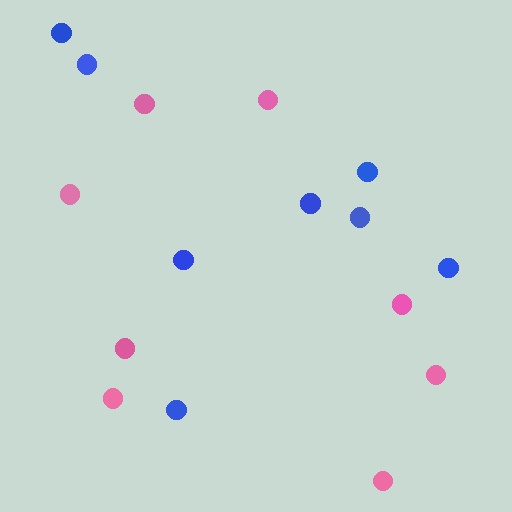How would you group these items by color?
There are 2 groups: one group of blue circles (8) and one group of pink circles (8).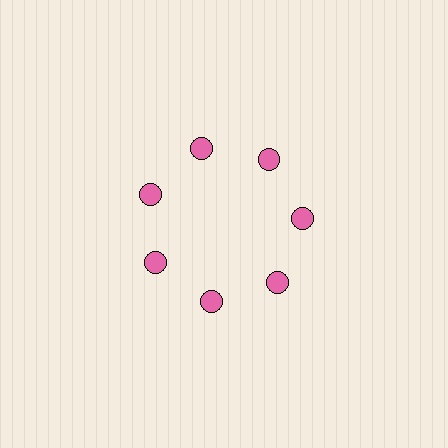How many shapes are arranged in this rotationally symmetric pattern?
There are 7 shapes, arranged in 7 groups of 1.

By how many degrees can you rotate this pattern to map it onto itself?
The pattern maps onto itself every 51 degrees of rotation.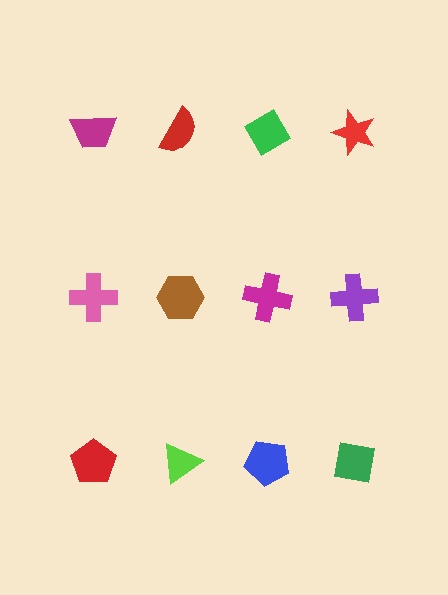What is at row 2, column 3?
A magenta cross.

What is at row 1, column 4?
A red star.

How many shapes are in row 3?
4 shapes.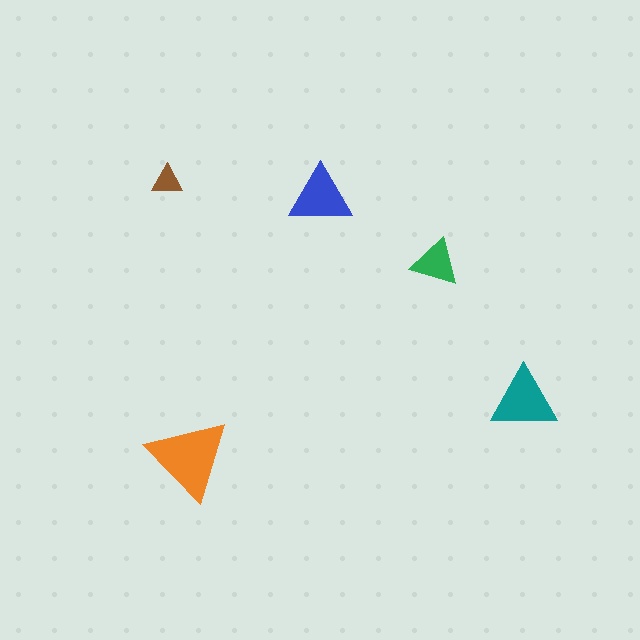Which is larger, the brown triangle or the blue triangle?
The blue one.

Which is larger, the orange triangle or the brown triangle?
The orange one.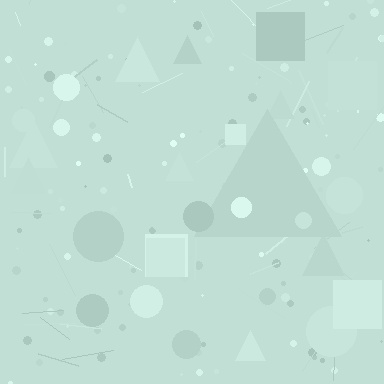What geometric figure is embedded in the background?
A triangle is embedded in the background.